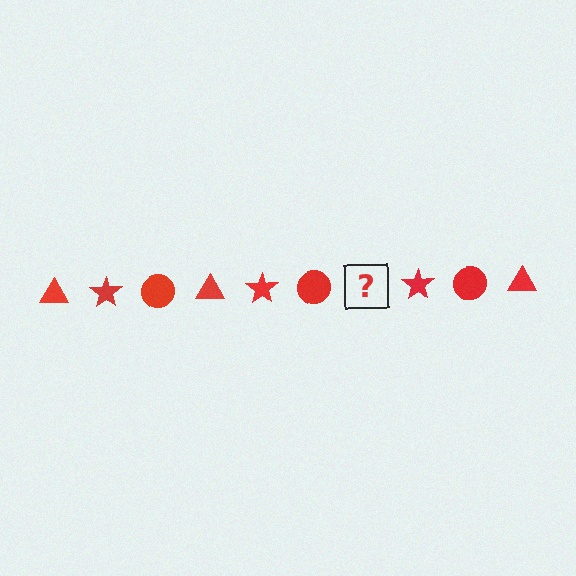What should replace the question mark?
The question mark should be replaced with a red triangle.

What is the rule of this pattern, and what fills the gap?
The rule is that the pattern cycles through triangle, star, circle shapes in red. The gap should be filled with a red triangle.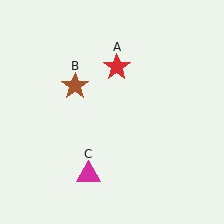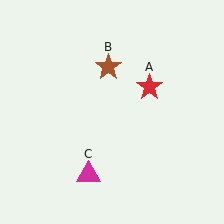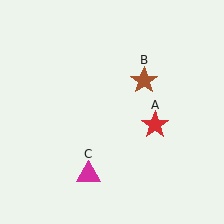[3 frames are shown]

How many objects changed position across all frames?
2 objects changed position: red star (object A), brown star (object B).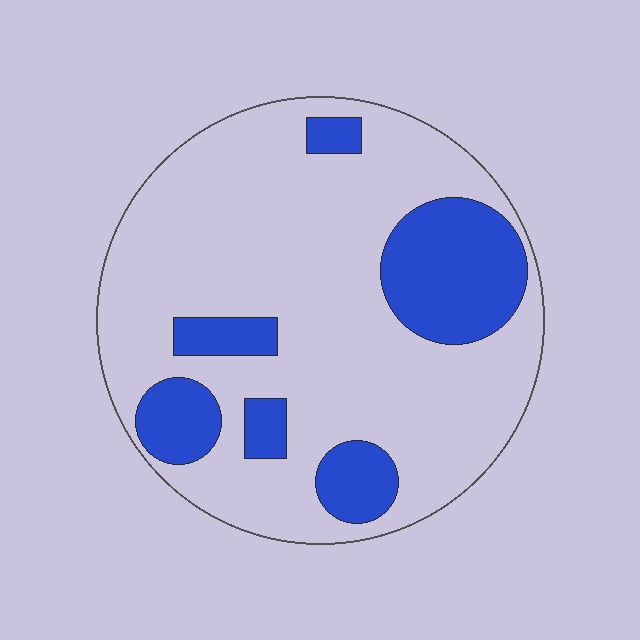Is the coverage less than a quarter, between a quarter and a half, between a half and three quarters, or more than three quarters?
Less than a quarter.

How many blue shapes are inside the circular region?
6.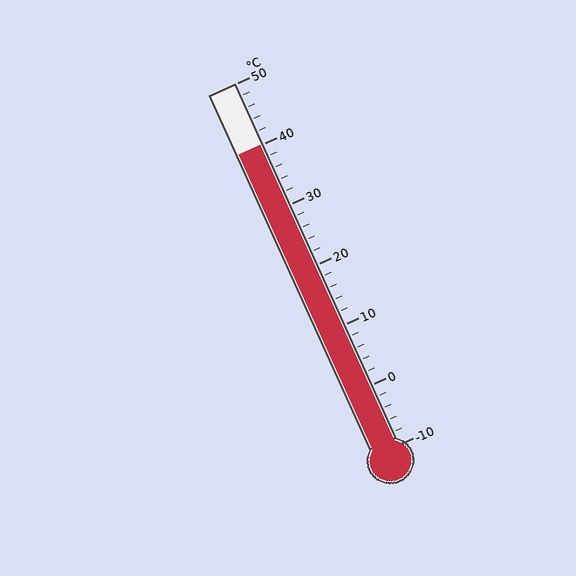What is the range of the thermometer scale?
The thermometer scale ranges from -10°C to 50°C.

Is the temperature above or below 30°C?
The temperature is above 30°C.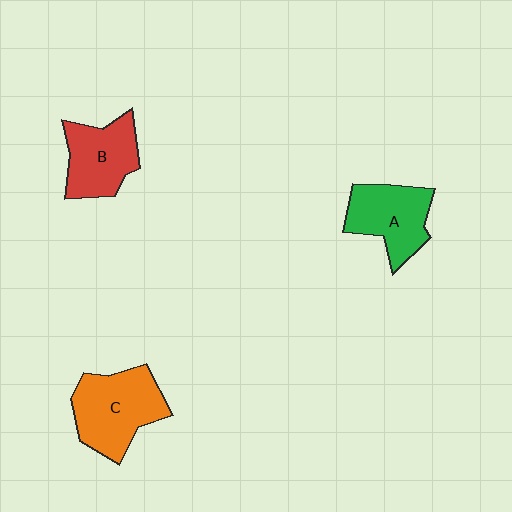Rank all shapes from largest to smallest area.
From largest to smallest: C (orange), A (green), B (red).